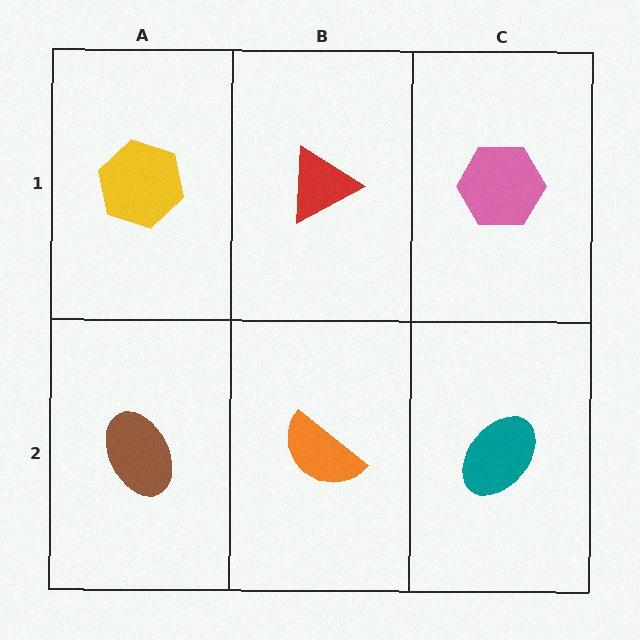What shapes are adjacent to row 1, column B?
An orange semicircle (row 2, column B), a yellow hexagon (row 1, column A), a pink hexagon (row 1, column C).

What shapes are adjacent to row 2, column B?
A red triangle (row 1, column B), a brown ellipse (row 2, column A), a teal ellipse (row 2, column C).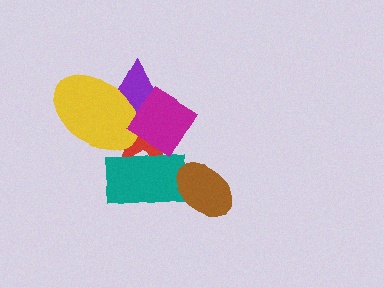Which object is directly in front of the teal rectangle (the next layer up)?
The brown ellipse is directly in front of the teal rectangle.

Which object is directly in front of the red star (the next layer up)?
The teal rectangle is directly in front of the red star.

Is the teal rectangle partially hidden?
Yes, it is partially covered by another shape.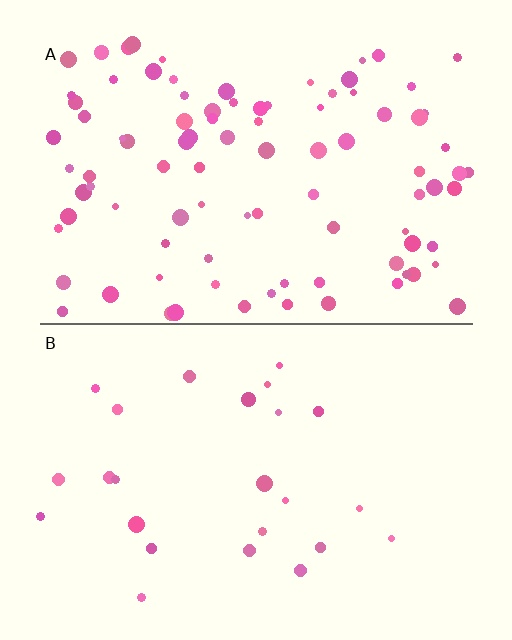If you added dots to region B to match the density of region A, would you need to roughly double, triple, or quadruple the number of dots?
Approximately quadruple.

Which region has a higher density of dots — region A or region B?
A (the top).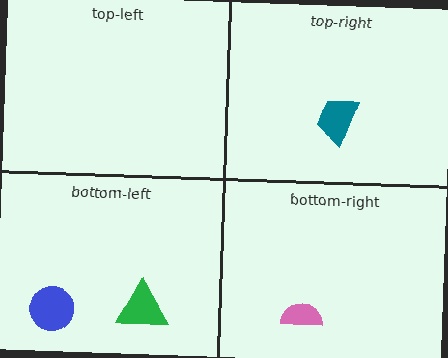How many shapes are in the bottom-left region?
2.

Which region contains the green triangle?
The bottom-left region.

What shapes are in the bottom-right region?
The pink semicircle.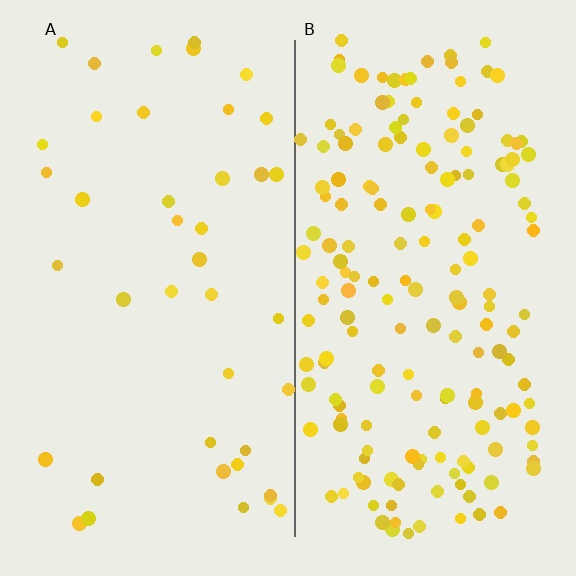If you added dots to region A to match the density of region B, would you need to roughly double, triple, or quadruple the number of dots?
Approximately quadruple.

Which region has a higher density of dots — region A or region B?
B (the right).